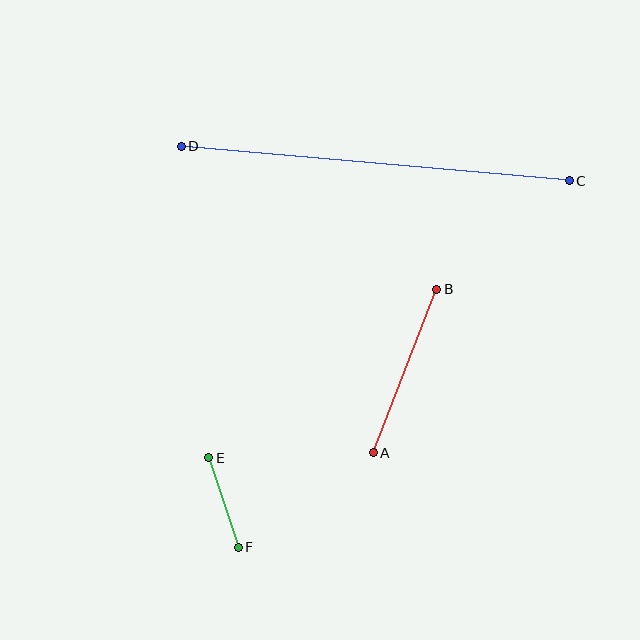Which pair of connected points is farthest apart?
Points C and D are farthest apart.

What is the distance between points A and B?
The distance is approximately 175 pixels.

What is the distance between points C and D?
The distance is approximately 390 pixels.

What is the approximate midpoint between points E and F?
The midpoint is at approximately (223, 502) pixels.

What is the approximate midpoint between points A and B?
The midpoint is at approximately (405, 371) pixels.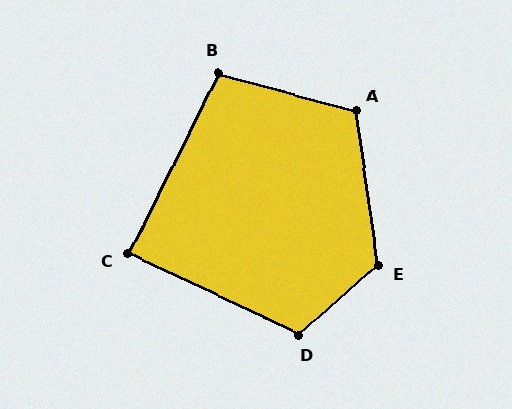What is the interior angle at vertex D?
Approximately 114 degrees (obtuse).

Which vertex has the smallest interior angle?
C, at approximately 89 degrees.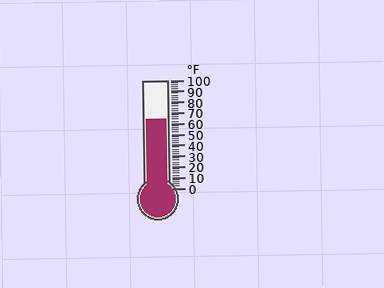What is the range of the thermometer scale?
The thermometer scale ranges from 0°F to 100°F.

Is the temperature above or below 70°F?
The temperature is below 70°F.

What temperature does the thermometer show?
The thermometer shows approximately 64°F.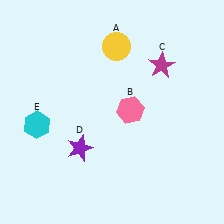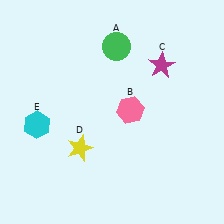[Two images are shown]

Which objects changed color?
A changed from yellow to green. D changed from purple to yellow.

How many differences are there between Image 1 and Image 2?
There are 2 differences between the two images.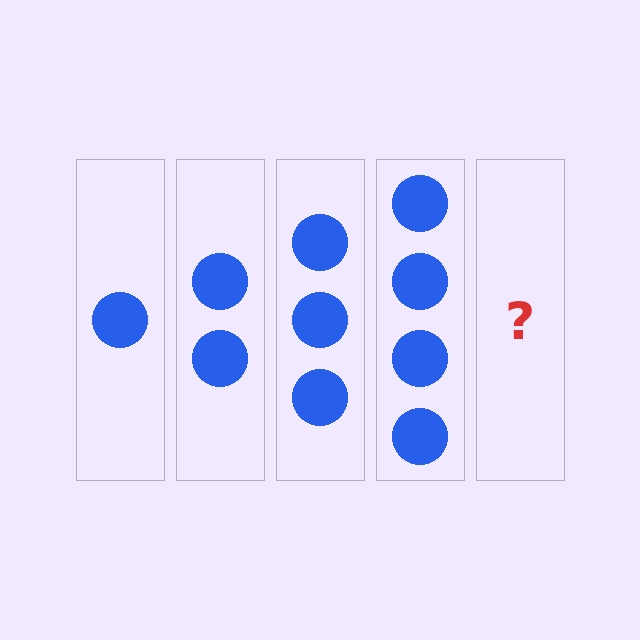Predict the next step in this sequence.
The next step is 5 circles.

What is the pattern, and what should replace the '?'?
The pattern is that each step adds one more circle. The '?' should be 5 circles.